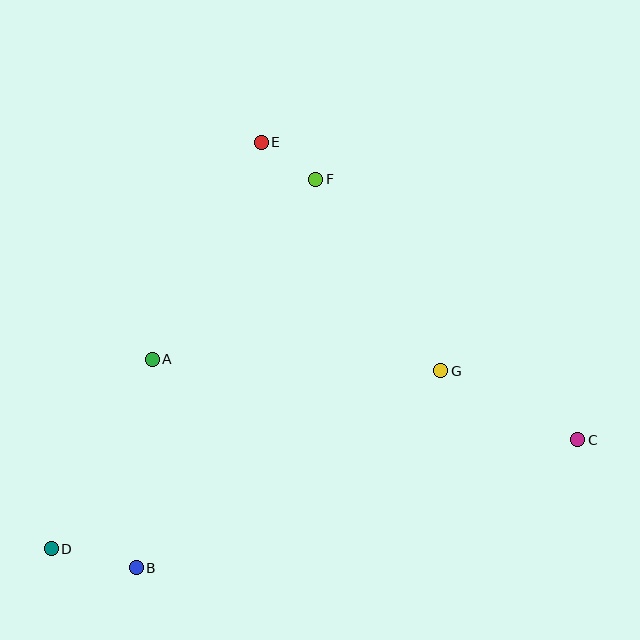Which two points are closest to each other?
Points E and F are closest to each other.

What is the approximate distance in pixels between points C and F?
The distance between C and F is approximately 369 pixels.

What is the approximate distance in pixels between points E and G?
The distance between E and G is approximately 290 pixels.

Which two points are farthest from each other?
Points C and D are farthest from each other.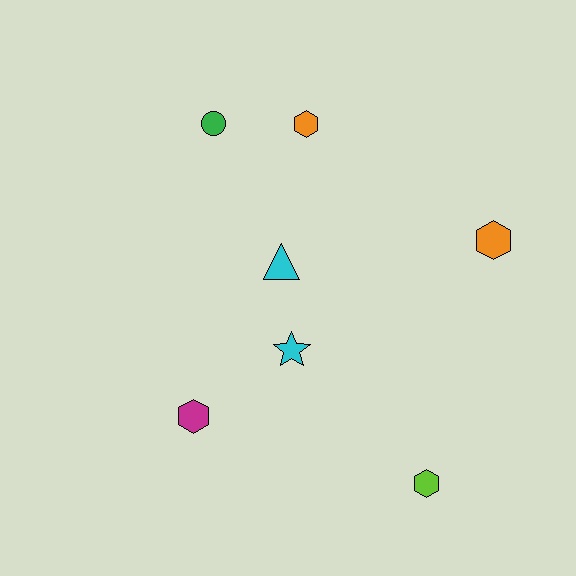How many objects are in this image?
There are 7 objects.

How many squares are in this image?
There are no squares.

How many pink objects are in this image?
There are no pink objects.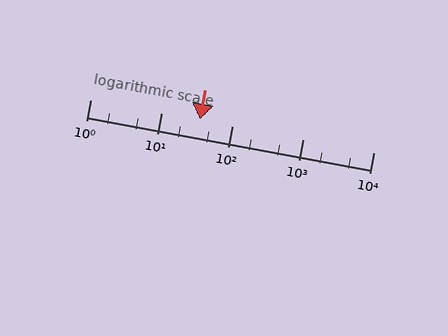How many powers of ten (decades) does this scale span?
The scale spans 4 decades, from 1 to 10000.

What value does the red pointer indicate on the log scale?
The pointer indicates approximately 35.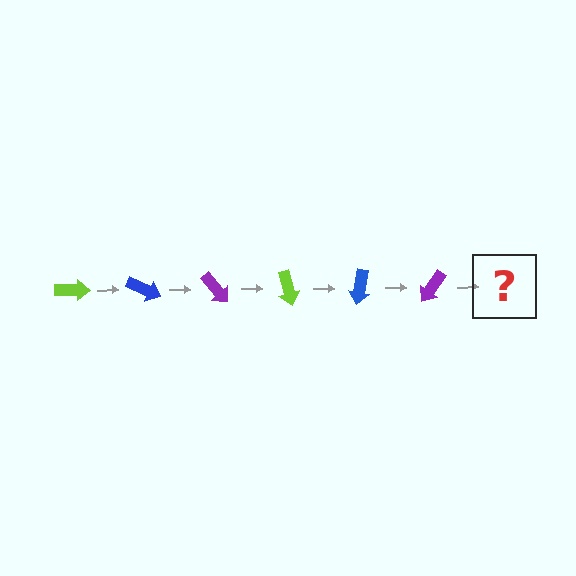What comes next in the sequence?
The next element should be a lime arrow, rotated 150 degrees from the start.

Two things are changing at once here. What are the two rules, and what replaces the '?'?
The two rules are that it rotates 25 degrees each step and the color cycles through lime, blue, and purple. The '?' should be a lime arrow, rotated 150 degrees from the start.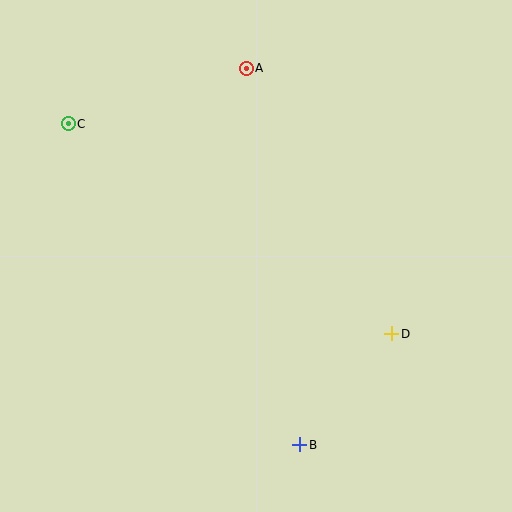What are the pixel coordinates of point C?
Point C is at (68, 124).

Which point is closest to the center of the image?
Point D at (392, 334) is closest to the center.